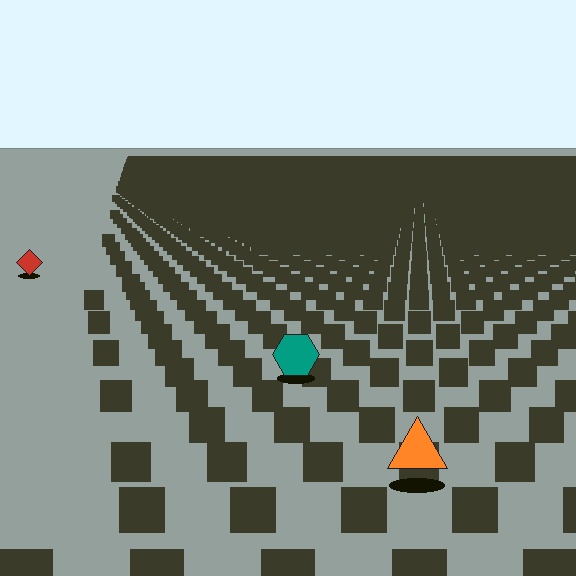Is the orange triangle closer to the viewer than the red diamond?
Yes. The orange triangle is closer — you can tell from the texture gradient: the ground texture is coarser near it.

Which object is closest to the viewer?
The orange triangle is closest. The texture marks near it are larger and more spread out.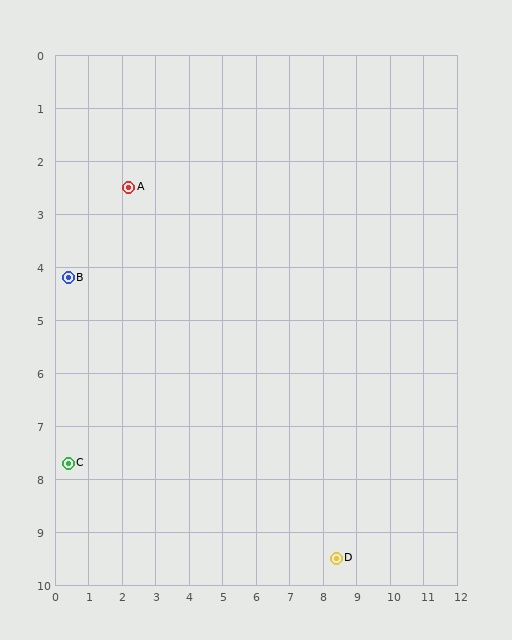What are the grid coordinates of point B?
Point B is at approximately (0.4, 4.2).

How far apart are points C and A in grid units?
Points C and A are about 5.5 grid units apart.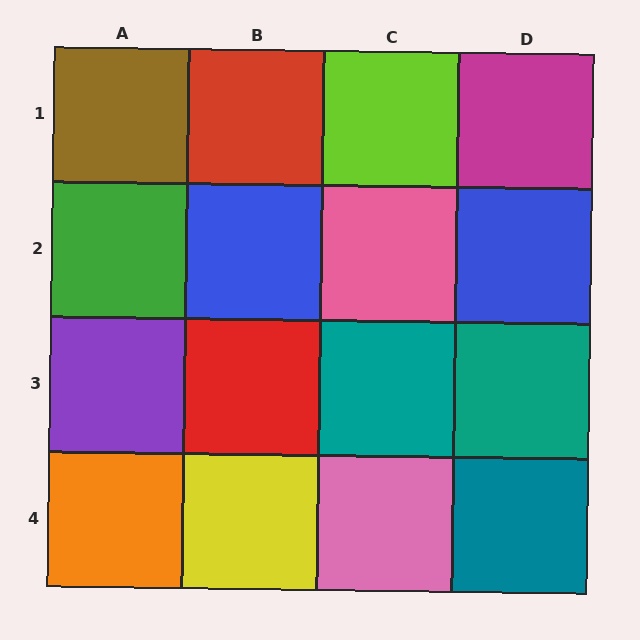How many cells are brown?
1 cell is brown.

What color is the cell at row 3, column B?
Red.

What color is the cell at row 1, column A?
Brown.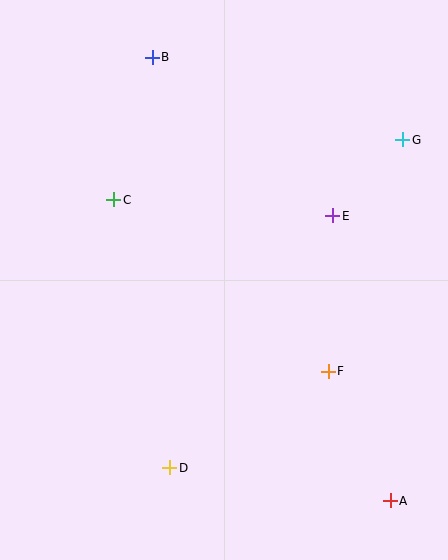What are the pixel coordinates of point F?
Point F is at (328, 371).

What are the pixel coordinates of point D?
Point D is at (170, 468).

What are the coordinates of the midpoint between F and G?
The midpoint between F and G is at (366, 255).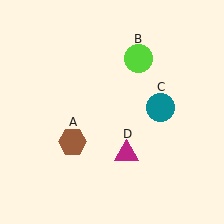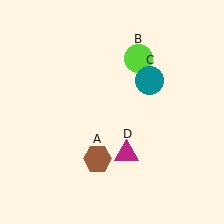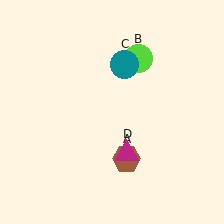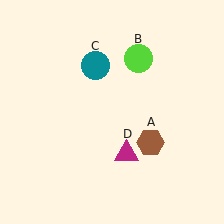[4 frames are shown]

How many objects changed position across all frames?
2 objects changed position: brown hexagon (object A), teal circle (object C).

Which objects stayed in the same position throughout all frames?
Lime circle (object B) and magenta triangle (object D) remained stationary.